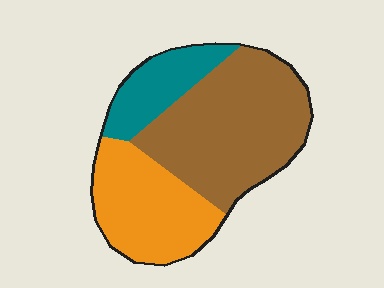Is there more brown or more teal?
Brown.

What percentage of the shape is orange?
Orange covers around 30% of the shape.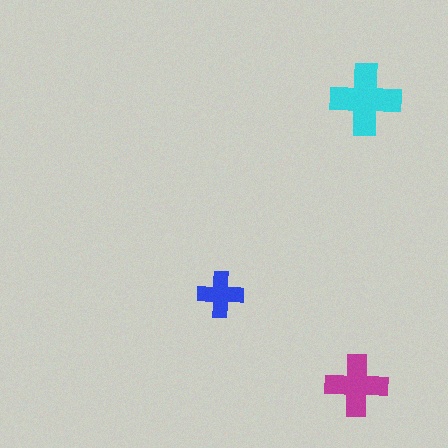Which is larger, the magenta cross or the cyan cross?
The cyan one.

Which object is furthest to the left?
The blue cross is leftmost.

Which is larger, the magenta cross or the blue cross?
The magenta one.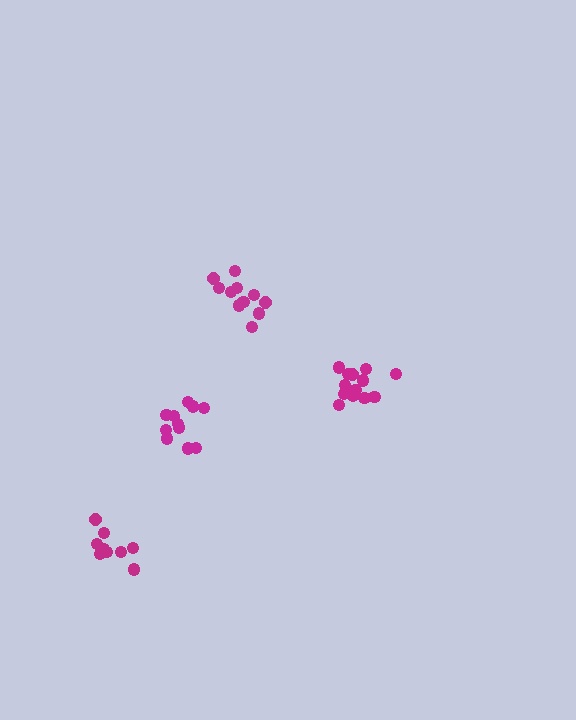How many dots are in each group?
Group 1: 11 dots, Group 2: 10 dots, Group 3: 14 dots, Group 4: 11 dots (46 total).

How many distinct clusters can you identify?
There are 4 distinct clusters.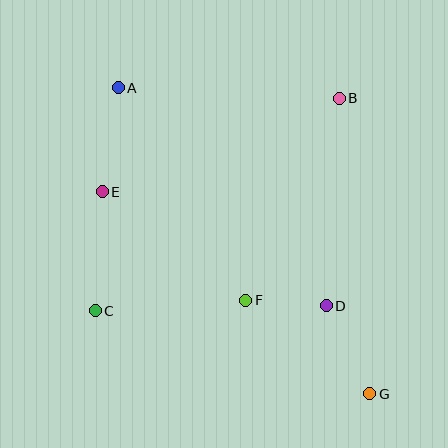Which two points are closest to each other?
Points D and F are closest to each other.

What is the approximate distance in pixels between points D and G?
The distance between D and G is approximately 98 pixels.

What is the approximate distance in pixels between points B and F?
The distance between B and F is approximately 223 pixels.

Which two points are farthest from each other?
Points A and G are farthest from each other.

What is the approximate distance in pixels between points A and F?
The distance between A and F is approximately 248 pixels.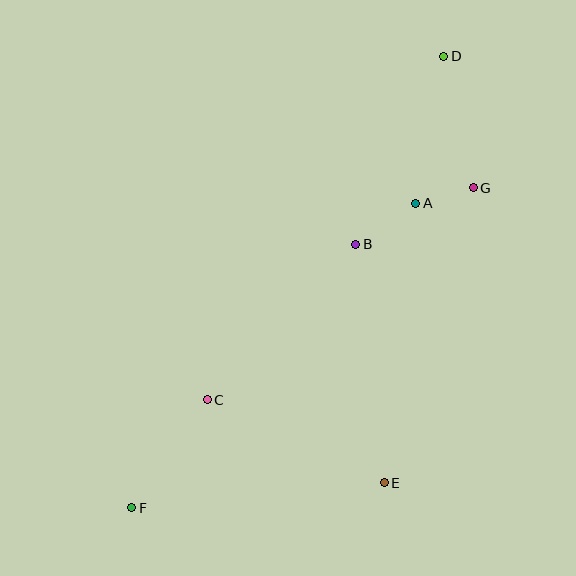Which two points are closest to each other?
Points A and G are closest to each other.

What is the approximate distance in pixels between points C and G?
The distance between C and G is approximately 340 pixels.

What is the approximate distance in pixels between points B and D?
The distance between B and D is approximately 208 pixels.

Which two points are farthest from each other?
Points D and F are farthest from each other.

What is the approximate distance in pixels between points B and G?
The distance between B and G is approximately 131 pixels.